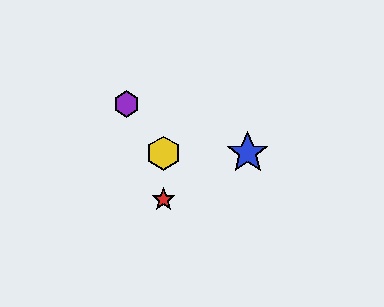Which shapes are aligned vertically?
The red star, the green diamond, the yellow hexagon are aligned vertically.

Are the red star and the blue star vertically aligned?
No, the red star is at x≈163 and the blue star is at x≈248.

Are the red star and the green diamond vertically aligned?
Yes, both are at x≈163.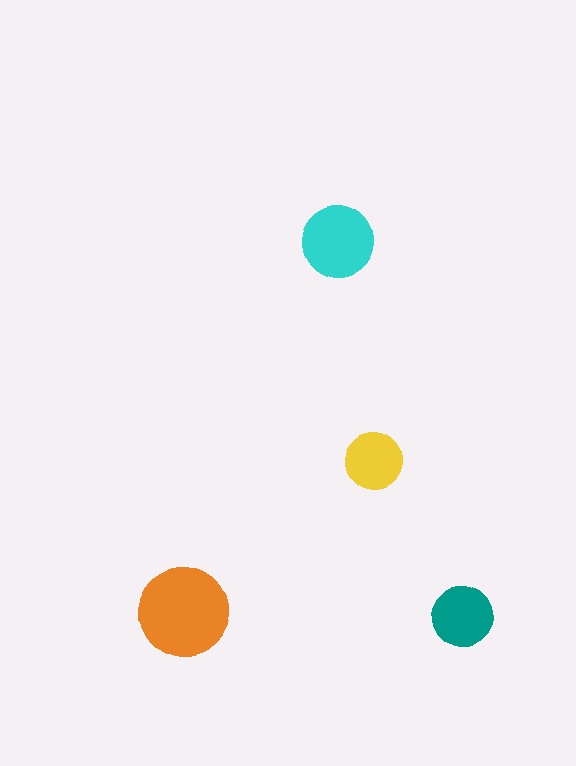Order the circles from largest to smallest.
the orange one, the cyan one, the teal one, the yellow one.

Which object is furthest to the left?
The orange circle is leftmost.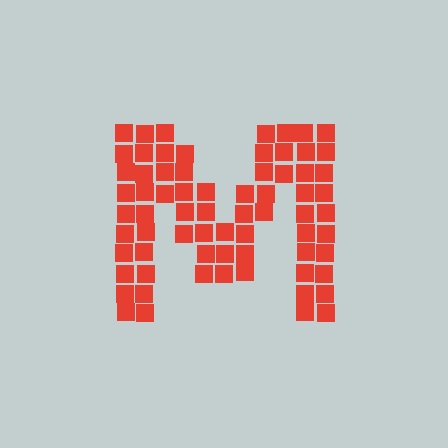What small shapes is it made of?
It is made of small squares.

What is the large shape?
The large shape is the letter M.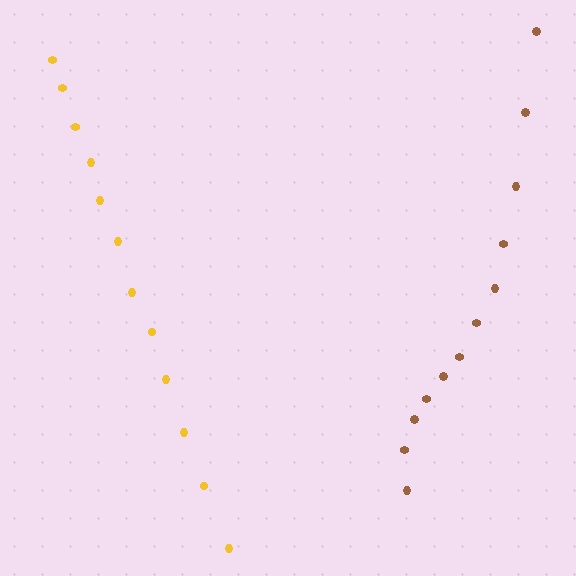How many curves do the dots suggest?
There are 2 distinct paths.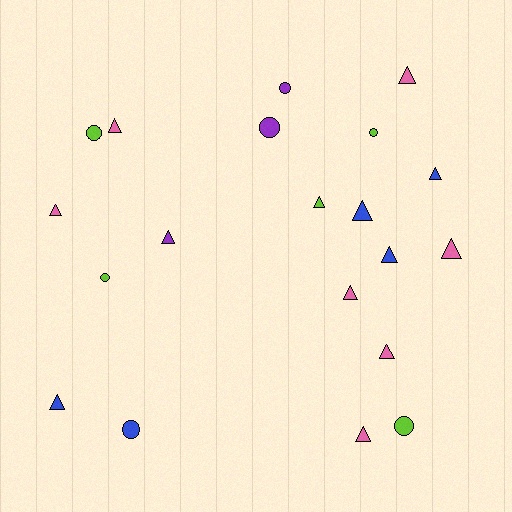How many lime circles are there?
There are 4 lime circles.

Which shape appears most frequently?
Triangle, with 13 objects.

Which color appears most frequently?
Pink, with 7 objects.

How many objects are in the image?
There are 20 objects.